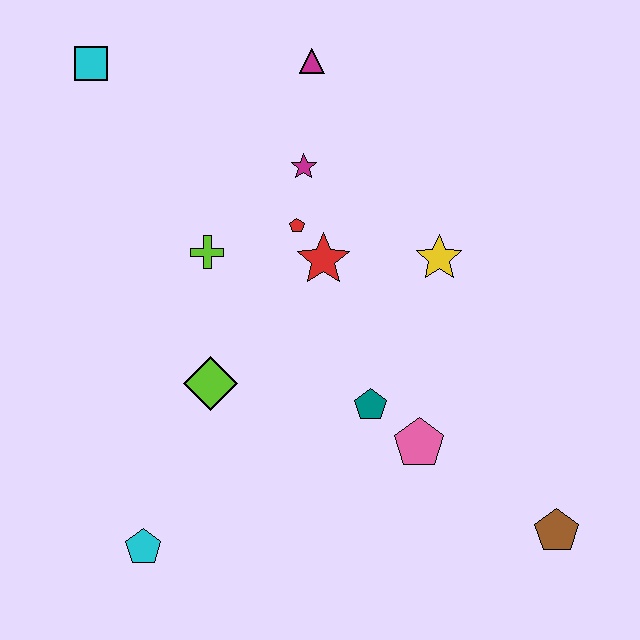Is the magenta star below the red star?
No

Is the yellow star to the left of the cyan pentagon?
No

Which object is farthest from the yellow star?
The cyan pentagon is farthest from the yellow star.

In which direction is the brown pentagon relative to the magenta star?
The brown pentagon is below the magenta star.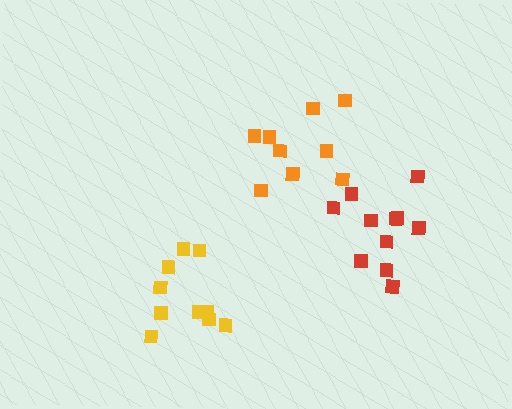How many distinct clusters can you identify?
There are 3 distinct clusters.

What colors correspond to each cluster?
The clusters are colored: yellow, red, orange.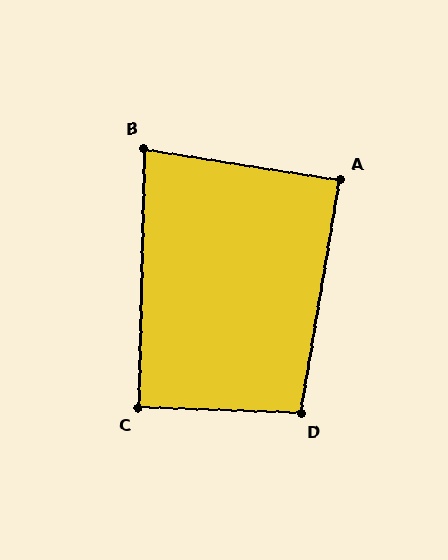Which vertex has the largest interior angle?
D, at approximately 98 degrees.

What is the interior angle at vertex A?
Approximately 89 degrees (approximately right).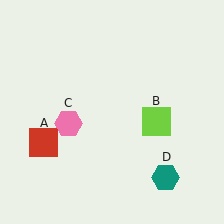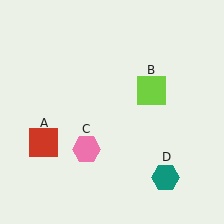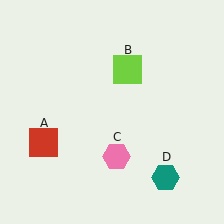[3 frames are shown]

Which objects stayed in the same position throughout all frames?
Red square (object A) and teal hexagon (object D) remained stationary.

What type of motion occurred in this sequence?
The lime square (object B), pink hexagon (object C) rotated counterclockwise around the center of the scene.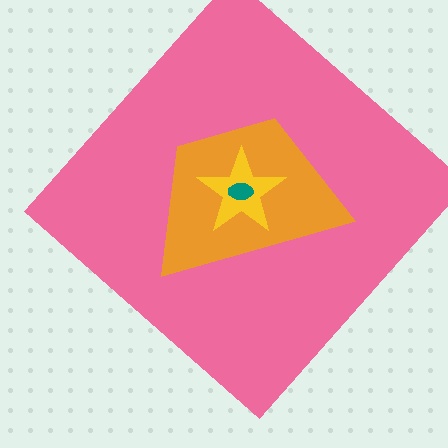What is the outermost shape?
The pink diamond.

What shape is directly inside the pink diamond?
The orange trapezoid.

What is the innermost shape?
The teal ellipse.